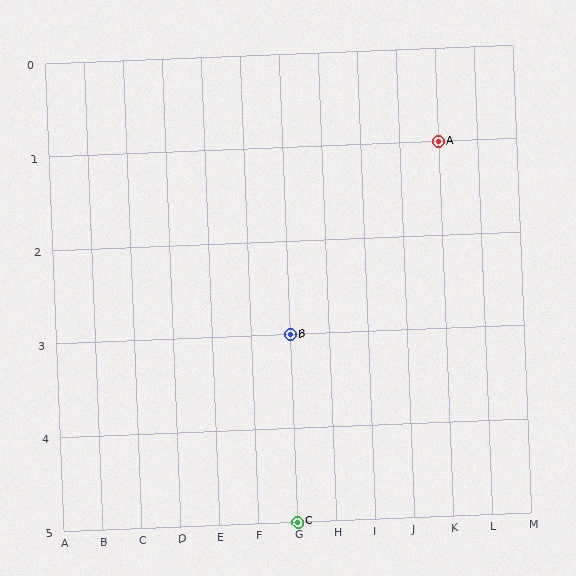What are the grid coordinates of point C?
Point C is at grid coordinates (G, 5).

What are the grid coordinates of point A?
Point A is at grid coordinates (K, 1).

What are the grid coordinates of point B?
Point B is at grid coordinates (G, 3).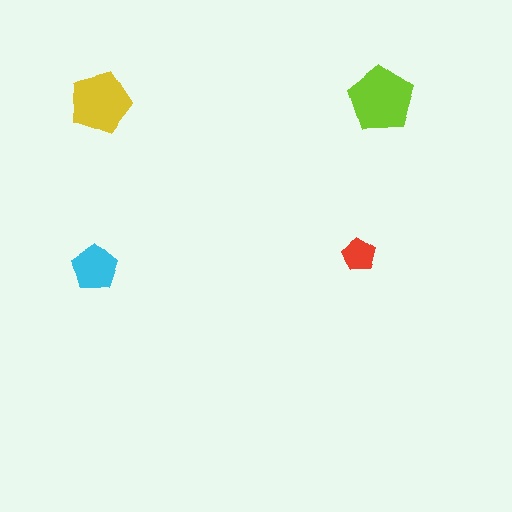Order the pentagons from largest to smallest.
the lime one, the yellow one, the cyan one, the red one.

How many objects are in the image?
There are 4 objects in the image.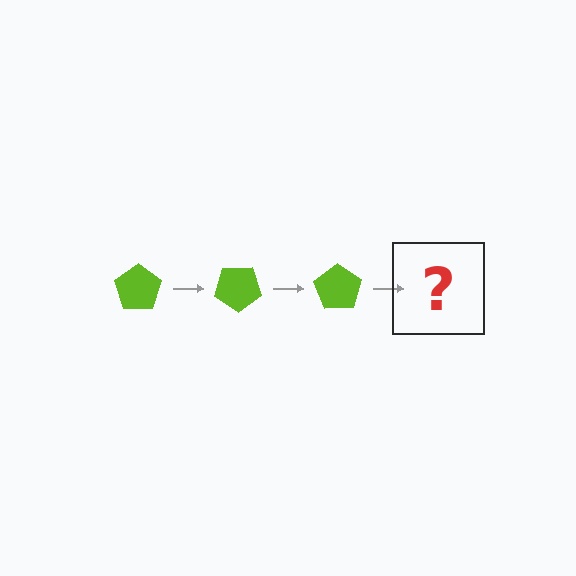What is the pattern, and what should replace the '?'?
The pattern is that the pentagon rotates 35 degrees each step. The '?' should be a lime pentagon rotated 105 degrees.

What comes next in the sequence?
The next element should be a lime pentagon rotated 105 degrees.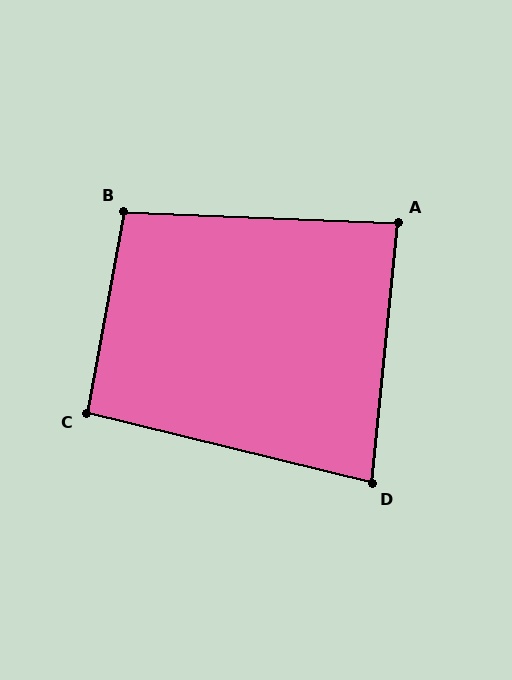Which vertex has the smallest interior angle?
D, at approximately 82 degrees.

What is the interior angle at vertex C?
Approximately 93 degrees (approximately right).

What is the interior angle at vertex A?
Approximately 87 degrees (approximately right).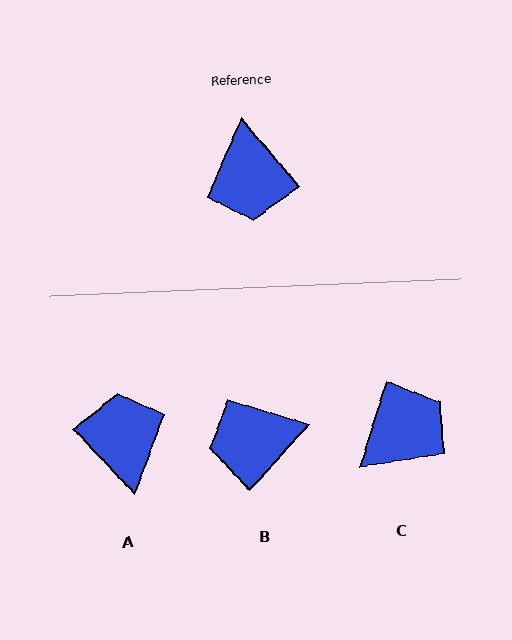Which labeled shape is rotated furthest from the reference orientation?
A, about 177 degrees away.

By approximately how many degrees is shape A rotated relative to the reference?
Approximately 177 degrees clockwise.